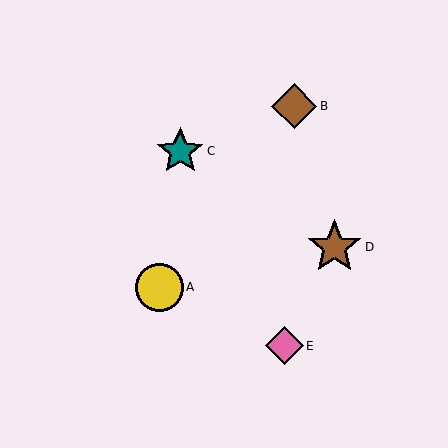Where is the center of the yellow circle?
The center of the yellow circle is at (159, 287).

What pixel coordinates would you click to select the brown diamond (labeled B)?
Click at (294, 106) to select the brown diamond B.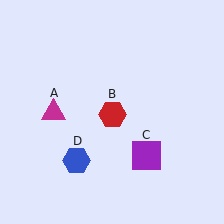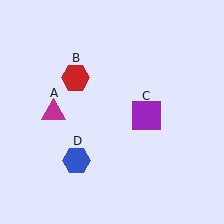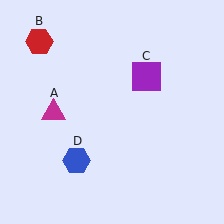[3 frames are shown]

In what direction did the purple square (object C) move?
The purple square (object C) moved up.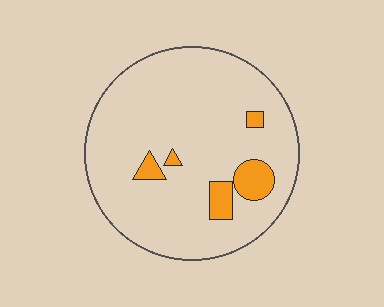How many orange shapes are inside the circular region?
5.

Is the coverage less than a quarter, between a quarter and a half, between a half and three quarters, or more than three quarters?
Less than a quarter.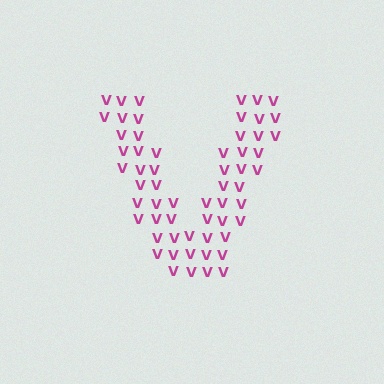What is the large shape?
The large shape is the letter V.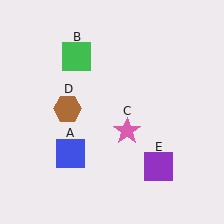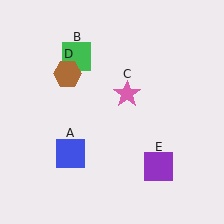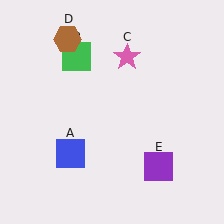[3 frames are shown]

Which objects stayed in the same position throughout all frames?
Blue square (object A) and green square (object B) and purple square (object E) remained stationary.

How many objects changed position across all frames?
2 objects changed position: pink star (object C), brown hexagon (object D).